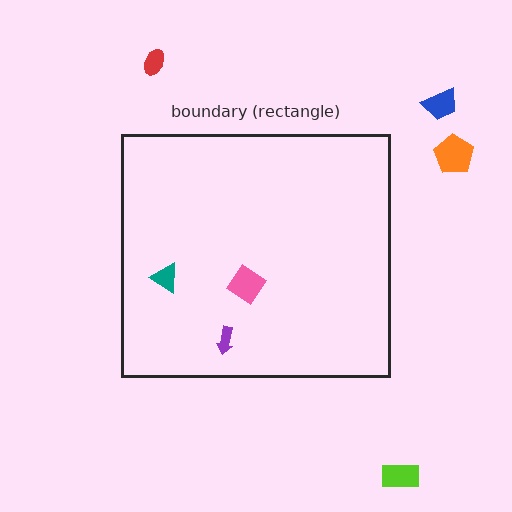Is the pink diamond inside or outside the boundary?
Inside.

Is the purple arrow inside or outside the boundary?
Inside.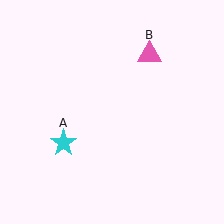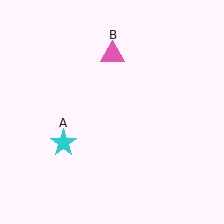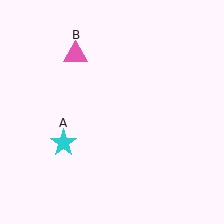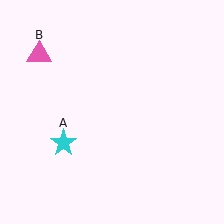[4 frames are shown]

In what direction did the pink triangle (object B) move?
The pink triangle (object B) moved left.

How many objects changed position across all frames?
1 object changed position: pink triangle (object B).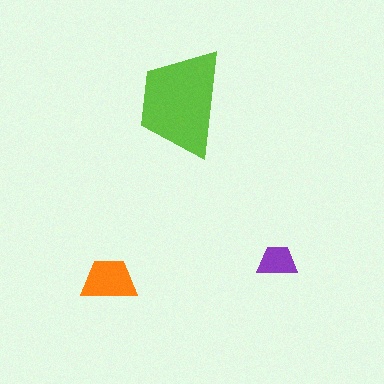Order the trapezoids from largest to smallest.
the lime one, the orange one, the purple one.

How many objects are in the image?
There are 3 objects in the image.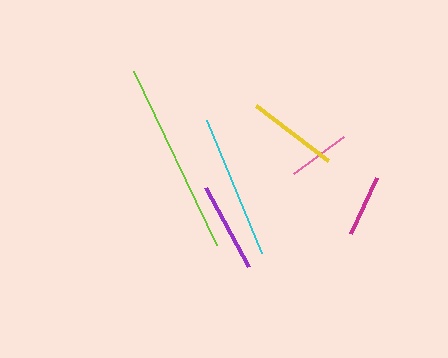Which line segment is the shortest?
The magenta line is the shortest at approximately 62 pixels.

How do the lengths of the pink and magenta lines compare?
The pink and magenta lines are approximately the same length.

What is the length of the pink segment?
The pink segment is approximately 63 pixels long.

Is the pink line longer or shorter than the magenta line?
The pink line is longer than the magenta line.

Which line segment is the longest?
The lime line is the longest at approximately 193 pixels.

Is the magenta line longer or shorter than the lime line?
The lime line is longer than the magenta line.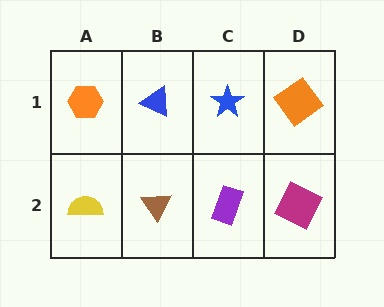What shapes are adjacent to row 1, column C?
A purple rectangle (row 2, column C), a blue triangle (row 1, column B), an orange diamond (row 1, column D).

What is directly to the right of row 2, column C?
A magenta square.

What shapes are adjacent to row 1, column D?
A magenta square (row 2, column D), a blue star (row 1, column C).